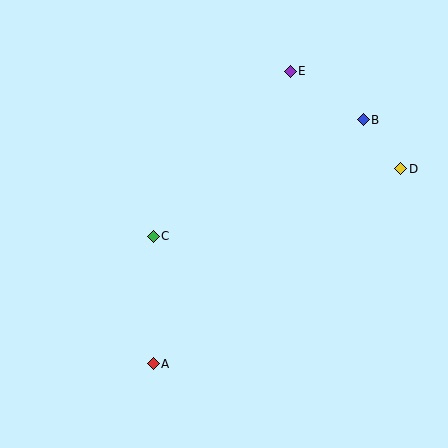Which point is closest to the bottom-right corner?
Point D is closest to the bottom-right corner.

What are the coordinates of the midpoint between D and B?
The midpoint between D and B is at (382, 144).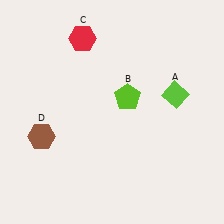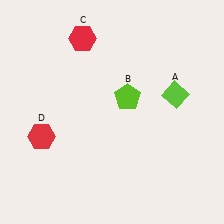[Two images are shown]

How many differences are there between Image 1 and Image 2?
There is 1 difference between the two images.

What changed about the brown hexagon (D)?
In Image 1, D is brown. In Image 2, it changed to red.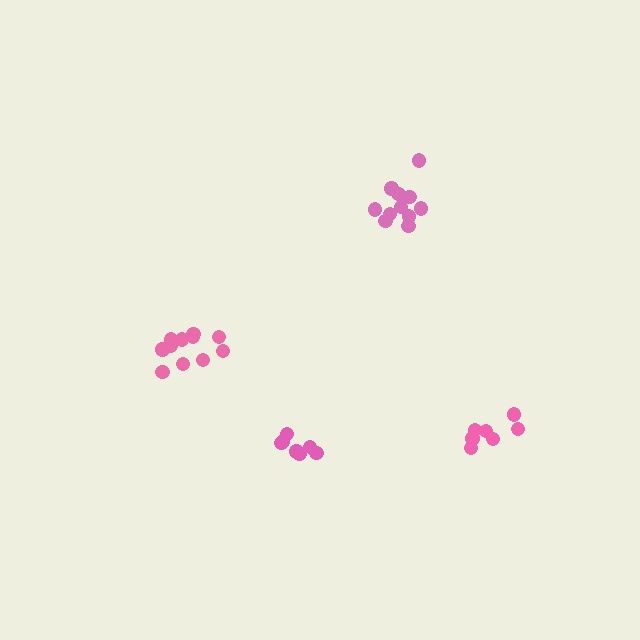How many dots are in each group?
Group 1: 11 dots, Group 2: 7 dots, Group 3: 11 dots, Group 4: 7 dots (36 total).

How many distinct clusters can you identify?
There are 4 distinct clusters.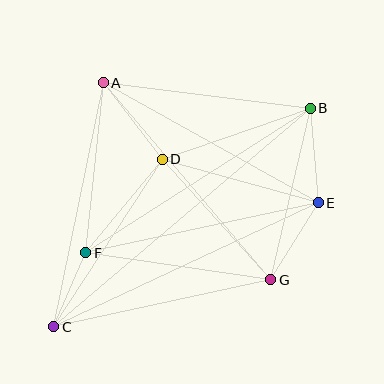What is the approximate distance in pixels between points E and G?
The distance between E and G is approximately 90 pixels.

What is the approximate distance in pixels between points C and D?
The distance between C and D is approximately 199 pixels.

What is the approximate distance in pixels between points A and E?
The distance between A and E is approximately 247 pixels.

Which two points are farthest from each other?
Points B and C are farthest from each other.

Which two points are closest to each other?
Points C and F are closest to each other.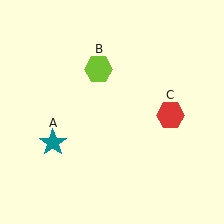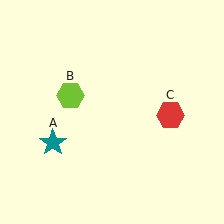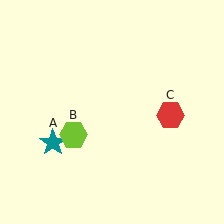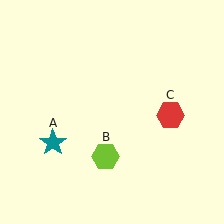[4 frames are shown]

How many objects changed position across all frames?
1 object changed position: lime hexagon (object B).